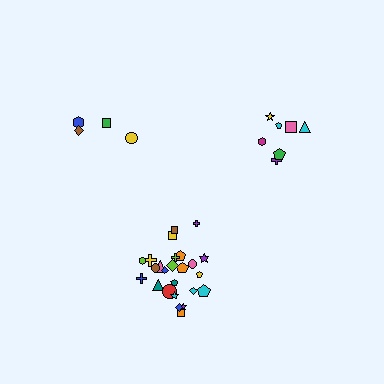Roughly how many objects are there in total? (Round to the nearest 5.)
Roughly 35 objects in total.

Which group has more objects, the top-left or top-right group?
The top-right group.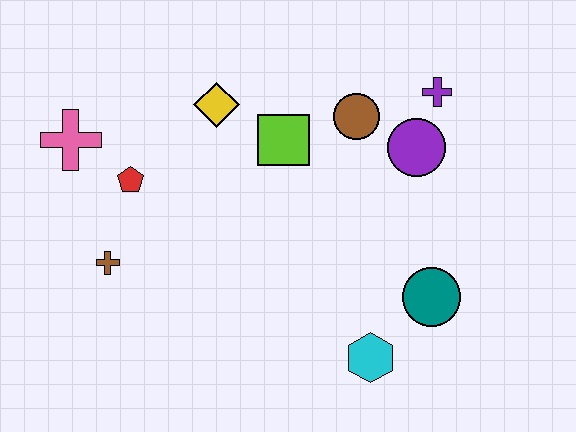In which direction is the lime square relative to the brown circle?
The lime square is to the left of the brown circle.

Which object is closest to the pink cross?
The red pentagon is closest to the pink cross.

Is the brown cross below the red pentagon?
Yes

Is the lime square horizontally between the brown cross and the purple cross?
Yes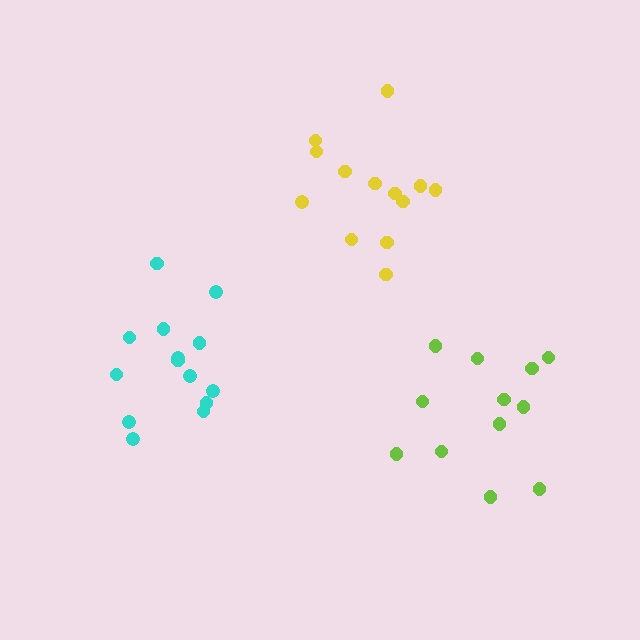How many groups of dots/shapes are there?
There are 3 groups.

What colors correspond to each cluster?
The clusters are colored: cyan, yellow, lime.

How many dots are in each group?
Group 1: 14 dots, Group 2: 13 dots, Group 3: 12 dots (39 total).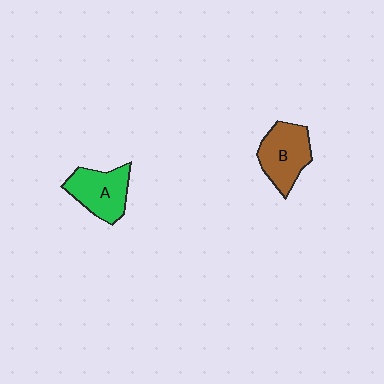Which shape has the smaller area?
Shape A (green).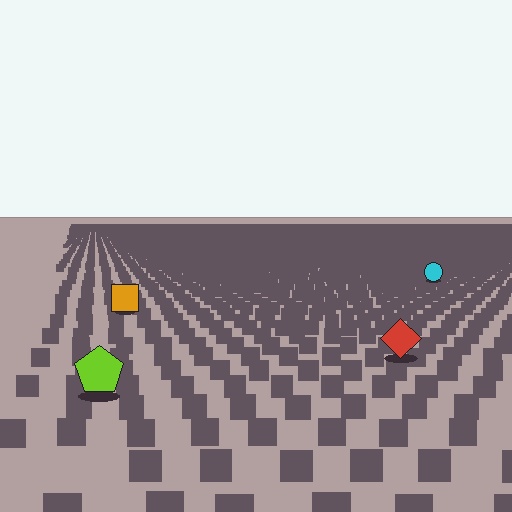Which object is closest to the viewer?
The lime pentagon is closest. The texture marks near it are larger and more spread out.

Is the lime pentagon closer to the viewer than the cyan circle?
Yes. The lime pentagon is closer — you can tell from the texture gradient: the ground texture is coarser near it.